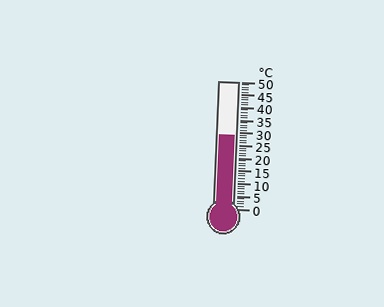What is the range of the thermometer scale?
The thermometer scale ranges from 0°C to 50°C.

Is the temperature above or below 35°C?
The temperature is below 35°C.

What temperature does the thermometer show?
The thermometer shows approximately 29°C.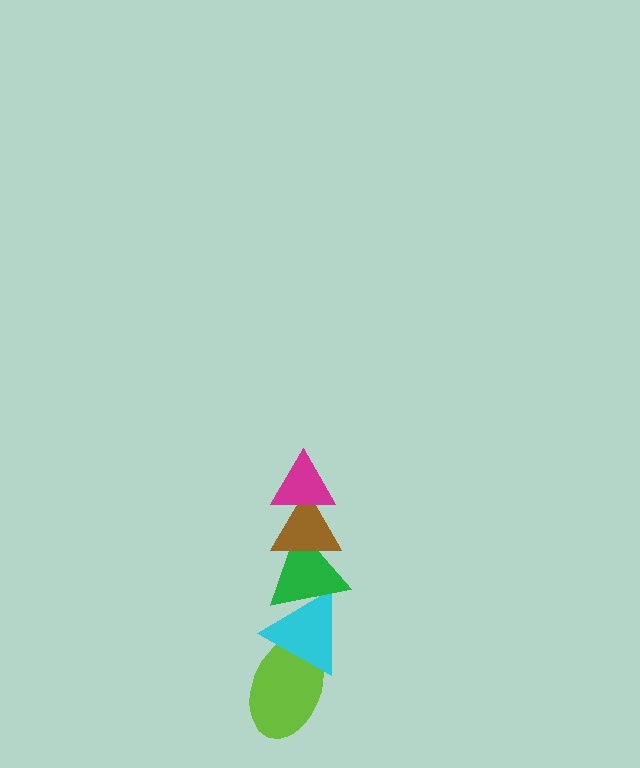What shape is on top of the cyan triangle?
The green triangle is on top of the cyan triangle.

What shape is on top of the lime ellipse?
The cyan triangle is on top of the lime ellipse.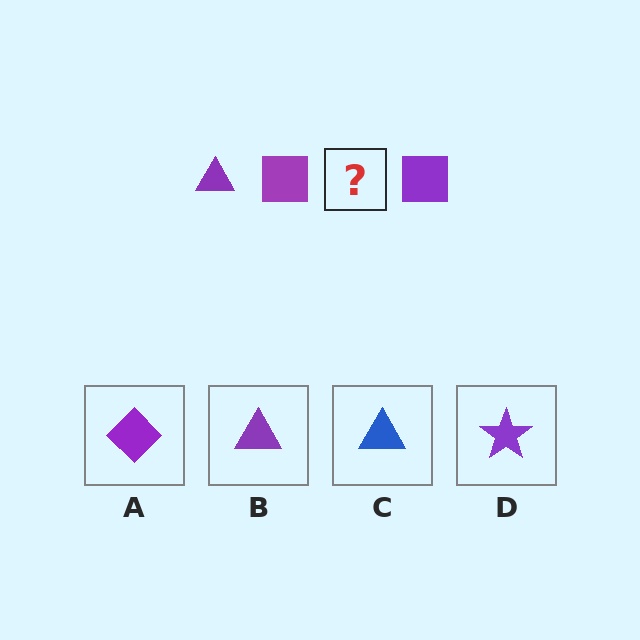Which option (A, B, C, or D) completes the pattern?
B.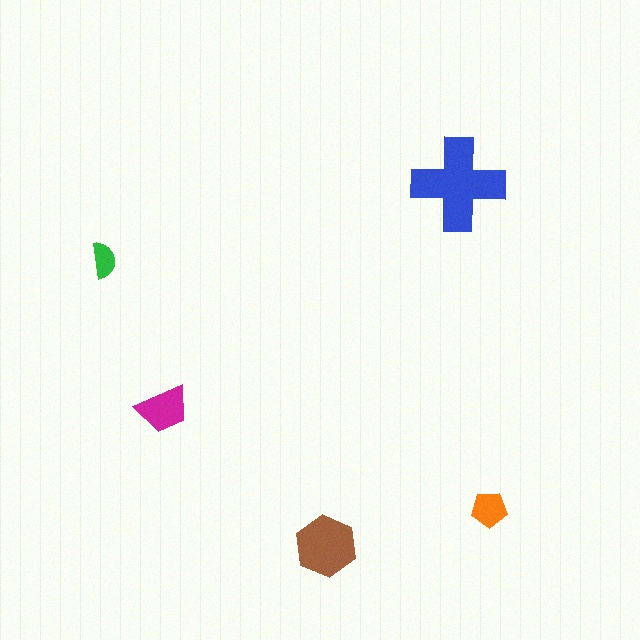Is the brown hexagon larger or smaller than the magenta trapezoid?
Larger.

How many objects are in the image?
There are 5 objects in the image.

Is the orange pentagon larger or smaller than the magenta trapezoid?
Smaller.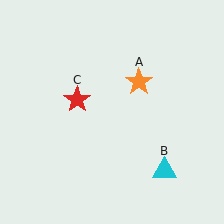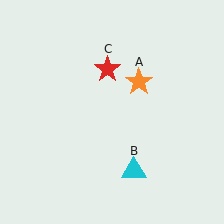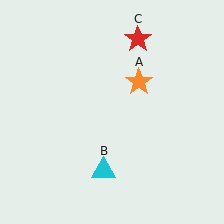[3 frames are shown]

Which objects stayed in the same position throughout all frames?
Orange star (object A) remained stationary.